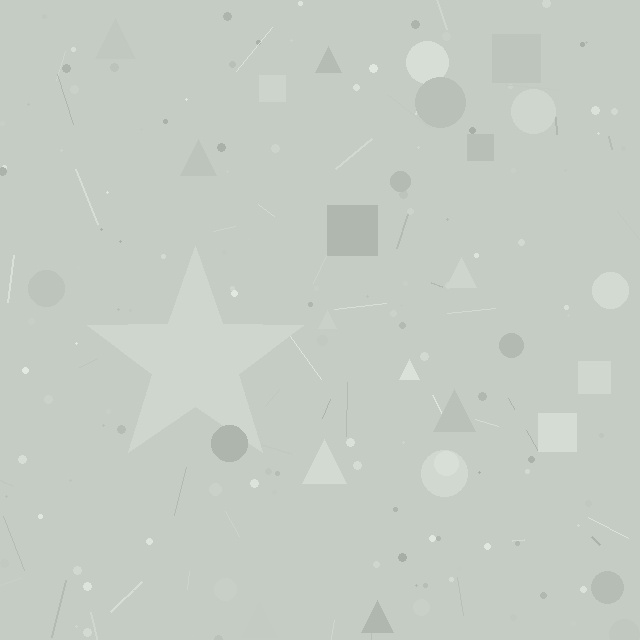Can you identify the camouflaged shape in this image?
The camouflaged shape is a star.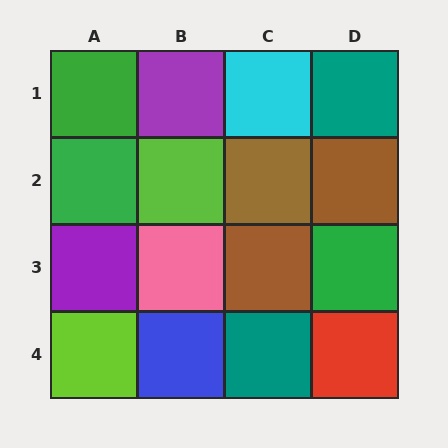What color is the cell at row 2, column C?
Brown.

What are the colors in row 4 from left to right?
Lime, blue, teal, red.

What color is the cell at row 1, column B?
Purple.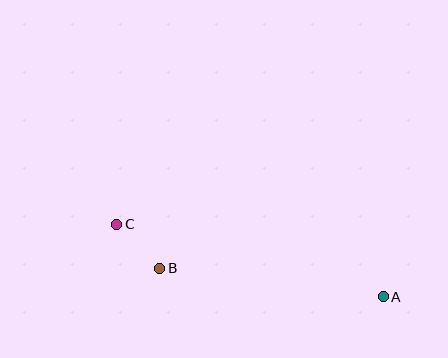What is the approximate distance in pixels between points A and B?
The distance between A and B is approximately 225 pixels.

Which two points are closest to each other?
Points B and C are closest to each other.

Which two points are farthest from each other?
Points A and C are farthest from each other.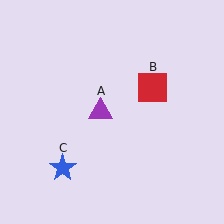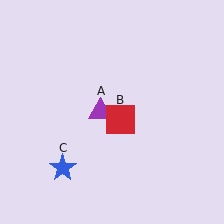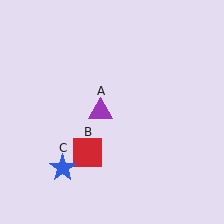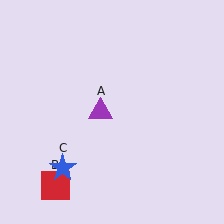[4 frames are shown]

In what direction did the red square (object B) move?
The red square (object B) moved down and to the left.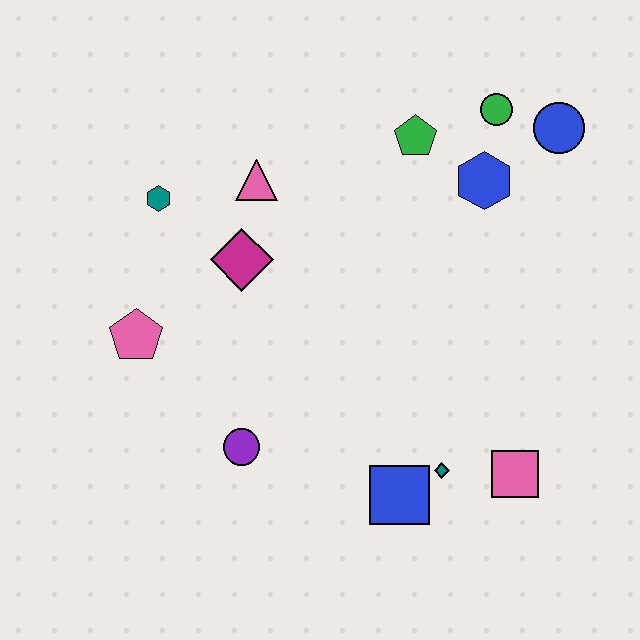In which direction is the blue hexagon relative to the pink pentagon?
The blue hexagon is to the right of the pink pentagon.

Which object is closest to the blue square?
The teal diamond is closest to the blue square.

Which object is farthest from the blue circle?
The pink pentagon is farthest from the blue circle.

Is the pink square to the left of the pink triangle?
No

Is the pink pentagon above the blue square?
Yes